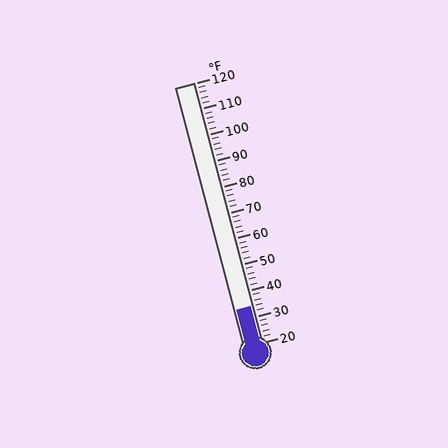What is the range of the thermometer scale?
The thermometer scale ranges from 20°F to 120°F.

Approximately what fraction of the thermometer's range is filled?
The thermometer is filled to approximately 15% of its range.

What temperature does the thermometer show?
The thermometer shows approximately 34°F.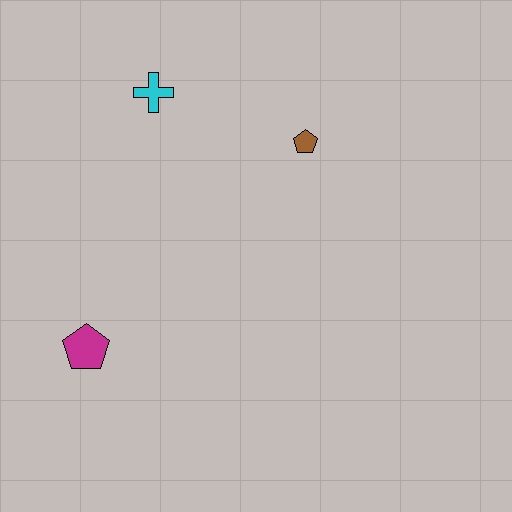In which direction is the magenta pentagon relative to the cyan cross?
The magenta pentagon is below the cyan cross.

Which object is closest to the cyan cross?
The brown pentagon is closest to the cyan cross.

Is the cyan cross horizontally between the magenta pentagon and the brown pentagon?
Yes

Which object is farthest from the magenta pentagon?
The brown pentagon is farthest from the magenta pentagon.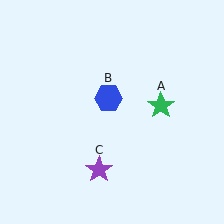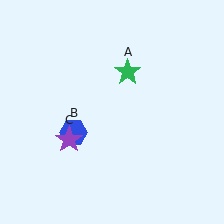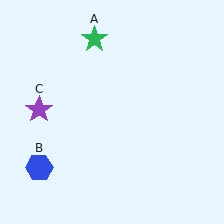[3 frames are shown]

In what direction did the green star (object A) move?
The green star (object A) moved up and to the left.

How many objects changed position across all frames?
3 objects changed position: green star (object A), blue hexagon (object B), purple star (object C).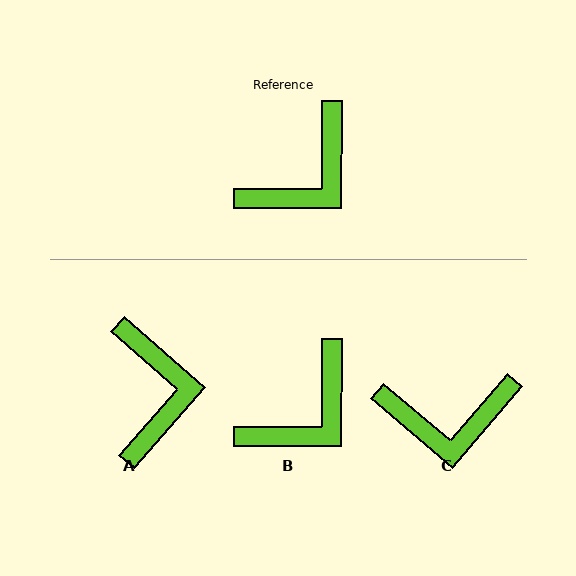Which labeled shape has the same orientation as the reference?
B.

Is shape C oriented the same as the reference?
No, it is off by about 40 degrees.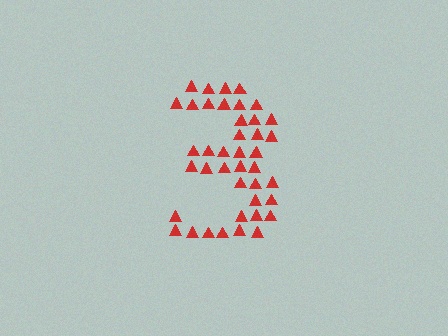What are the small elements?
The small elements are triangles.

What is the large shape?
The large shape is the digit 3.